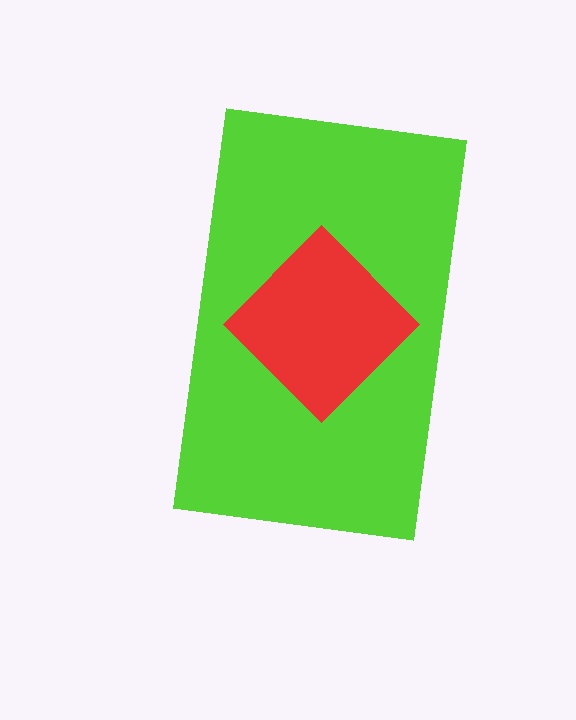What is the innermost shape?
The red diamond.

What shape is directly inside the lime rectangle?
The red diamond.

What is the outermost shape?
The lime rectangle.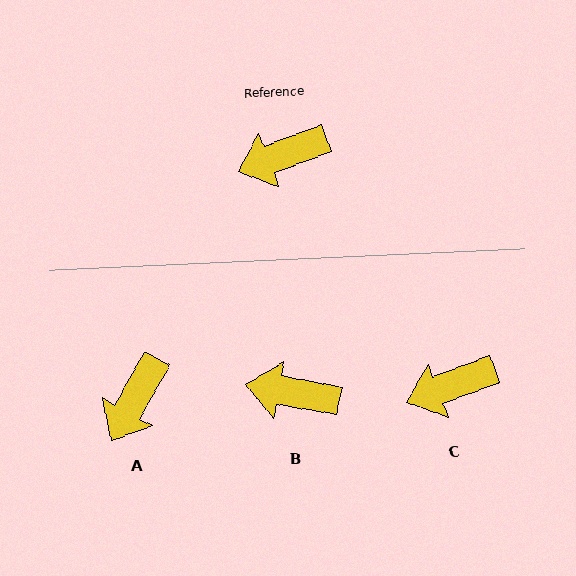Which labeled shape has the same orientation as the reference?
C.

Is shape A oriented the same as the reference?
No, it is off by about 40 degrees.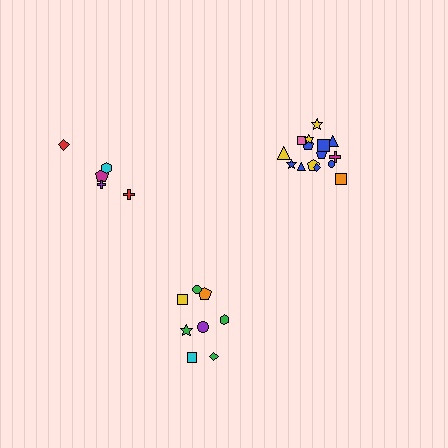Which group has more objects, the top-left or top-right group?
The top-right group.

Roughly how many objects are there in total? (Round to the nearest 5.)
Roughly 30 objects in total.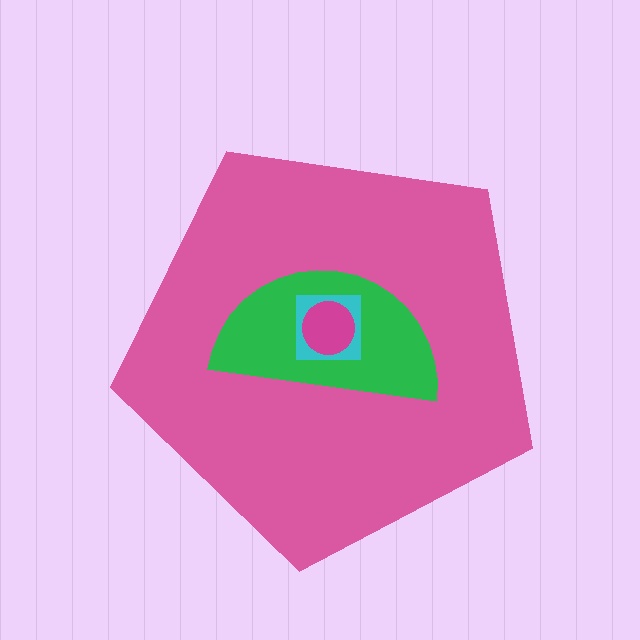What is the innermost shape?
The magenta circle.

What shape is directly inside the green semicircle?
The cyan square.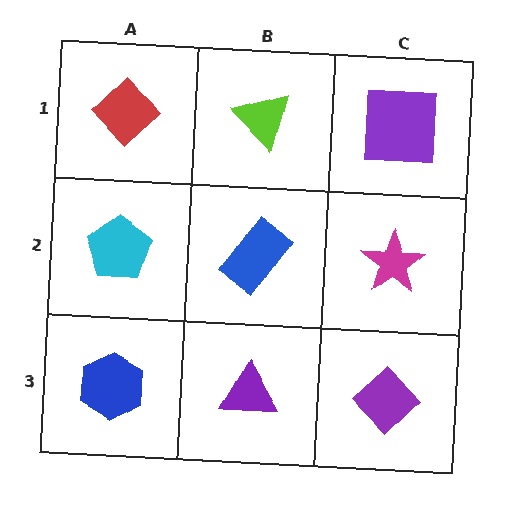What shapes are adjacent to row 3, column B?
A blue rectangle (row 2, column B), a blue hexagon (row 3, column A), a purple diamond (row 3, column C).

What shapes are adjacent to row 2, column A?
A red diamond (row 1, column A), a blue hexagon (row 3, column A), a blue rectangle (row 2, column B).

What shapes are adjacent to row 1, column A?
A cyan pentagon (row 2, column A), a lime triangle (row 1, column B).